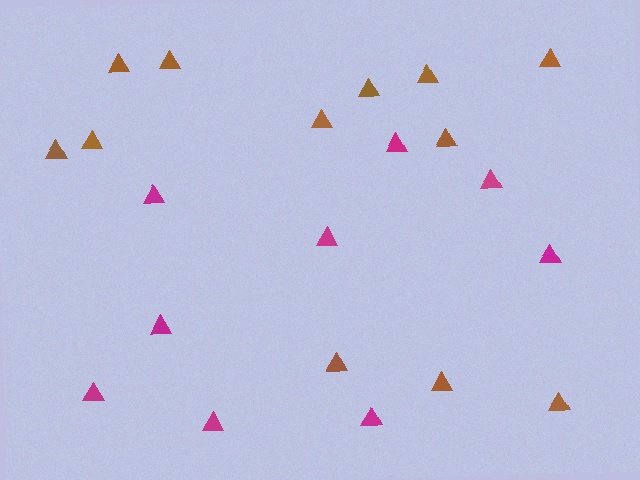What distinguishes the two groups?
There are 2 groups: one group of magenta triangles (9) and one group of brown triangles (12).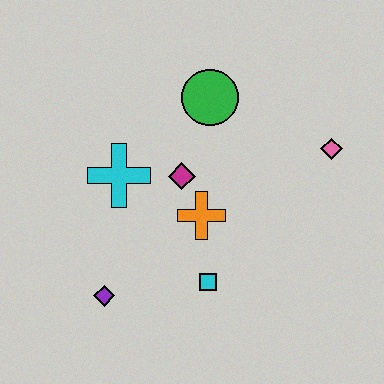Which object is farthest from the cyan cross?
The pink diamond is farthest from the cyan cross.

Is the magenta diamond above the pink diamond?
No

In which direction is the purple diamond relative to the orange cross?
The purple diamond is to the left of the orange cross.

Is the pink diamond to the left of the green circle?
No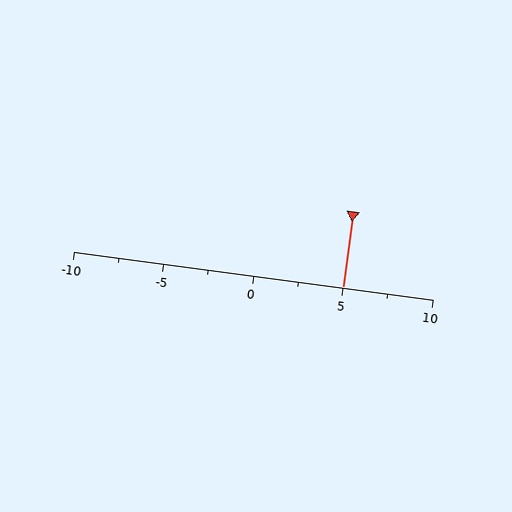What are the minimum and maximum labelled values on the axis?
The axis runs from -10 to 10.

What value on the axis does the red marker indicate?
The marker indicates approximately 5.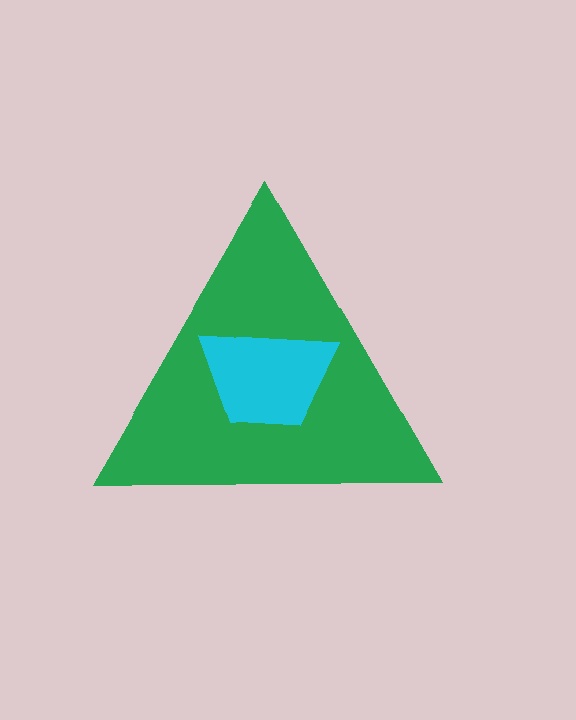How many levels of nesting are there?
2.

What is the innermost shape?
The cyan trapezoid.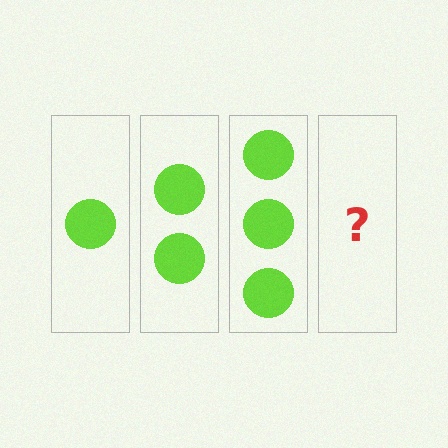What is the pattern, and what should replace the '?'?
The pattern is that each step adds one more circle. The '?' should be 4 circles.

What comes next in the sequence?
The next element should be 4 circles.